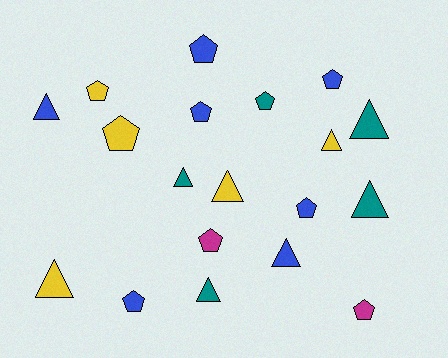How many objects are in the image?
There are 19 objects.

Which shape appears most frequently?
Pentagon, with 10 objects.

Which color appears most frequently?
Blue, with 7 objects.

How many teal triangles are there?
There are 4 teal triangles.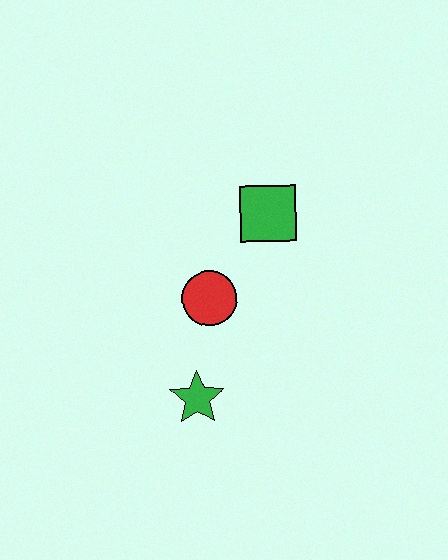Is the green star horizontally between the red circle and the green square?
No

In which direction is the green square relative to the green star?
The green square is above the green star.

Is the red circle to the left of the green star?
No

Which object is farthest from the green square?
The green star is farthest from the green square.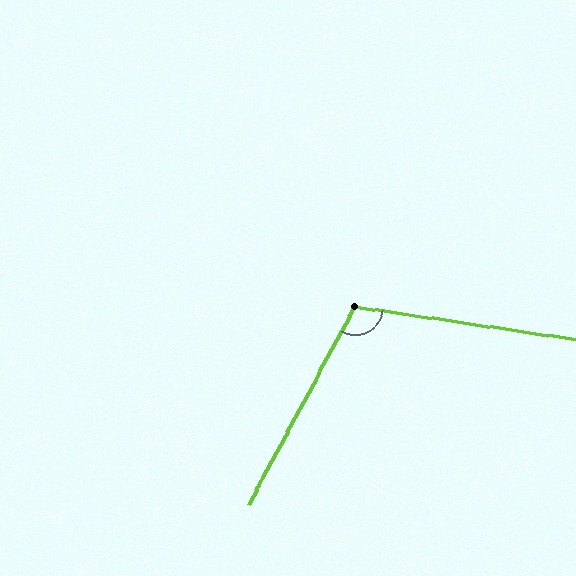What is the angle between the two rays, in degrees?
Approximately 110 degrees.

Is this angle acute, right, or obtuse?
It is obtuse.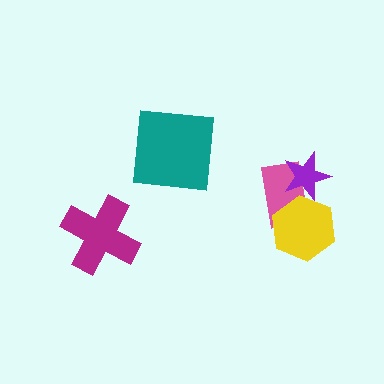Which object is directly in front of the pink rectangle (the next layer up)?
The yellow hexagon is directly in front of the pink rectangle.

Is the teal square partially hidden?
No, no other shape covers it.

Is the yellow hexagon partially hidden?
Yes, it is partially covered by another shape.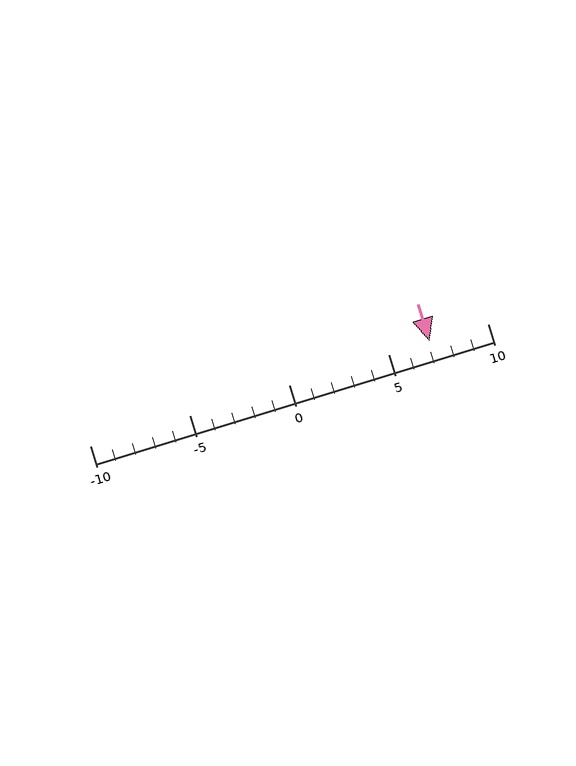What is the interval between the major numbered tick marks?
The major tick marks are spaced 5 units apart.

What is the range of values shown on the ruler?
The ruler shows values from -10 to 10.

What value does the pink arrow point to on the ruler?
The pink arrow points to approximately 7.